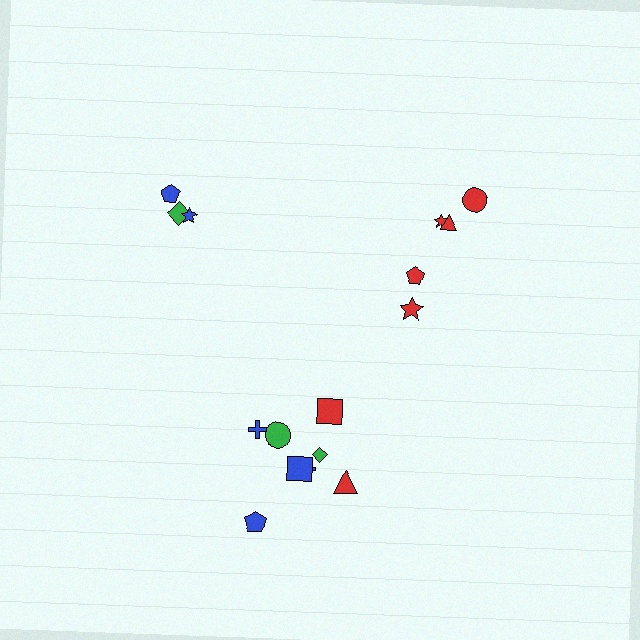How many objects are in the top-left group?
There are 3 objects.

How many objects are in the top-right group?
There are 5 objects.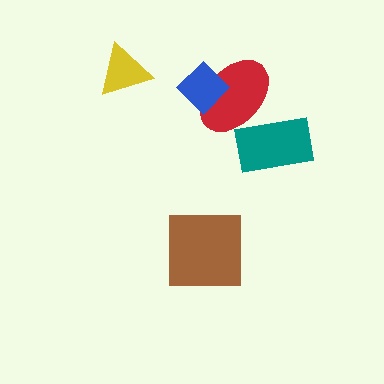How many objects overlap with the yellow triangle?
0 objects overlap with the yellow triangle.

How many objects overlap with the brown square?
0 objects overlap with the brown square.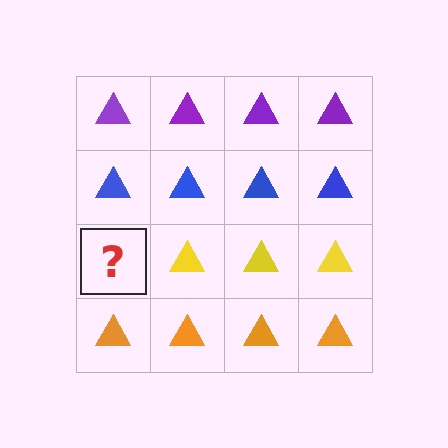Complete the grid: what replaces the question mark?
The question mark should be replaced with a yellow triangle.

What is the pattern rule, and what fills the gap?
The rule is that each row has a consistent color. The gap should be filled with a yellow triangle.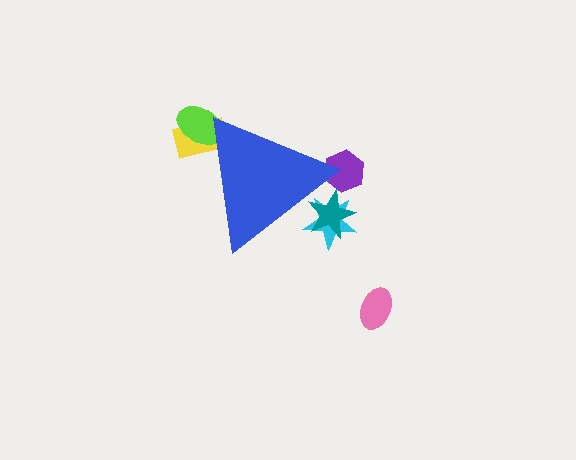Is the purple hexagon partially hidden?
Yes, the purple hexagon is partially hidden behind the blue triangle.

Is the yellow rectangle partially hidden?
Yes, the yellow rectangle is partially hidden behind the blue triangle.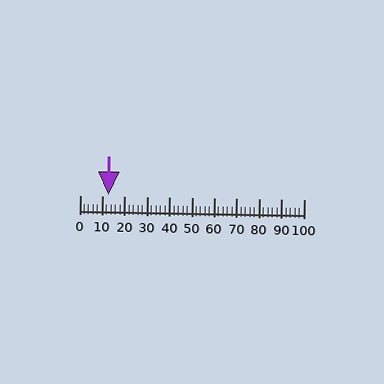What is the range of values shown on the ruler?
The ruler shows values from 0 to 100.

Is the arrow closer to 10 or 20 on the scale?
The arrow is closer to 10.